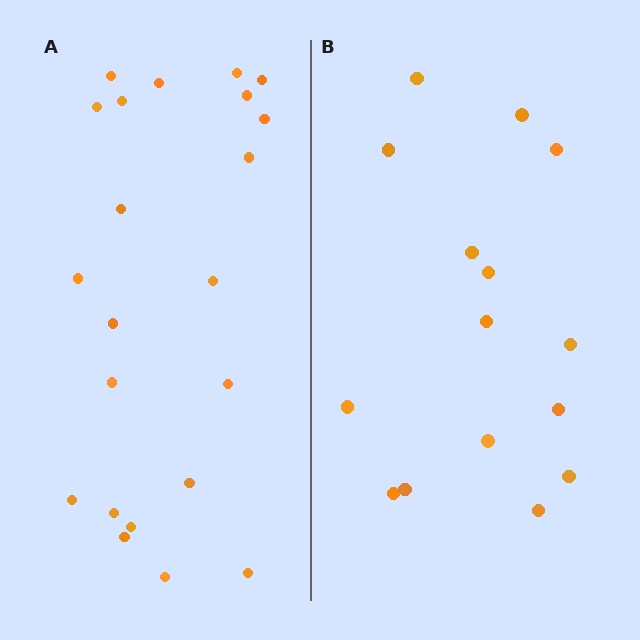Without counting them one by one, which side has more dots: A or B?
Region A (the left region) has more dots.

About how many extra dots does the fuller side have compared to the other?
Region A has roughly 8 or so more dots than region B.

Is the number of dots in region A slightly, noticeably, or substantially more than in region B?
Region A has substantially more. The ratio is roughly 1.5 to 1.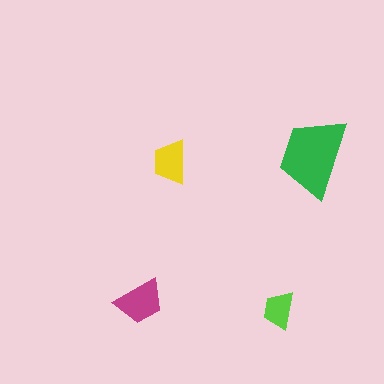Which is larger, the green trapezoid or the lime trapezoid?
The green one.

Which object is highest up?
The green trapezoid is topmost.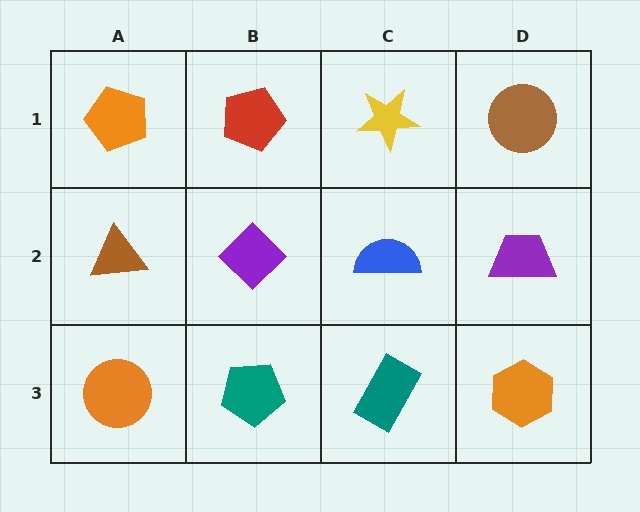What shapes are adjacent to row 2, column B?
A red pentagon (row 1, column B), a teal pentagon (row 3, column B), a brown triangle (row 2, column A), a blue semicircle (row 2, column C).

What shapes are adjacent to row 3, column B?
A purple diamond (row 2, column B), an orange circle (row 3, column A), a teal rectangle (row 3, column C).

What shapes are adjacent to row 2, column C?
A yellow star (row 1, column C), a teal rectangle (row 3, column C), a purple diamond (row 2, column B), a purple trapezoid (row 2, column D).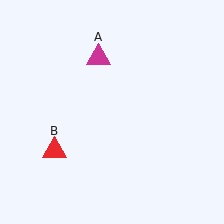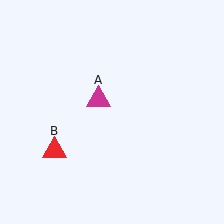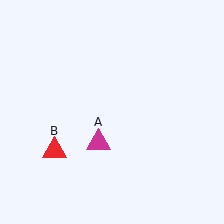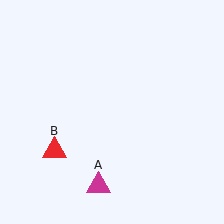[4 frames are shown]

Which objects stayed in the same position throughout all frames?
Red triangle (object B) remained stationary.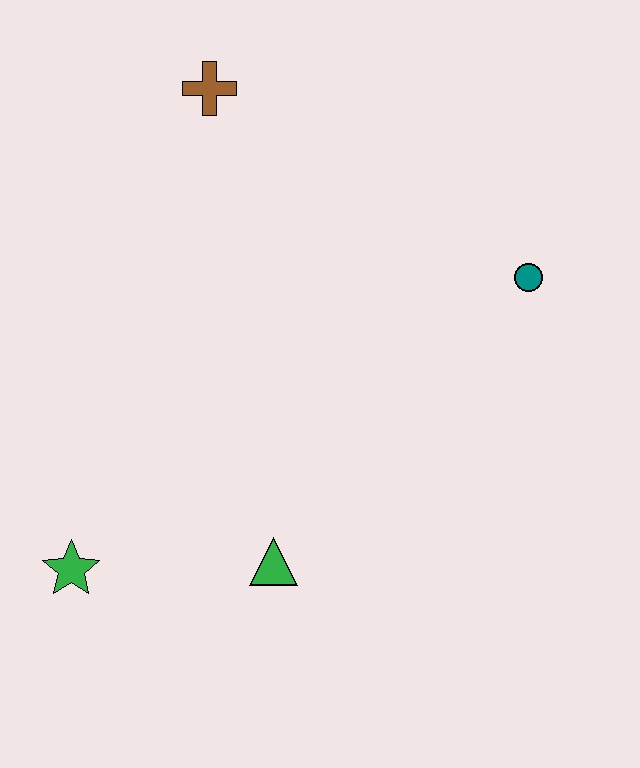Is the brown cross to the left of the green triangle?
Yes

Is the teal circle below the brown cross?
Yes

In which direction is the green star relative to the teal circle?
The green star is to the left of the teal circle.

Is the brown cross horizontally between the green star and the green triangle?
Yes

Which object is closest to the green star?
The green triangle is closest to the green star.